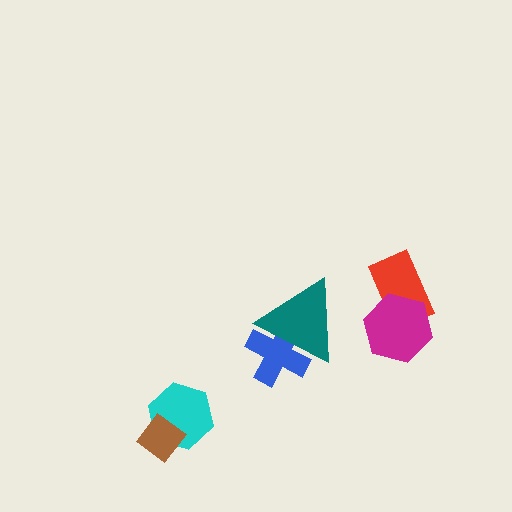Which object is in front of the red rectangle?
The magenta hexagon is in front of the red rectangle.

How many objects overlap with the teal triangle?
1 object overlaps with the teal triangle.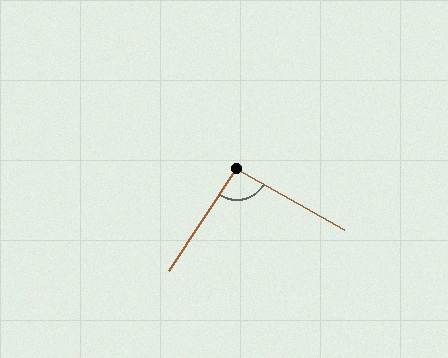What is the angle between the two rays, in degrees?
Approximately 94 degrees.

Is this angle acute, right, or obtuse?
It is approximately a right angle.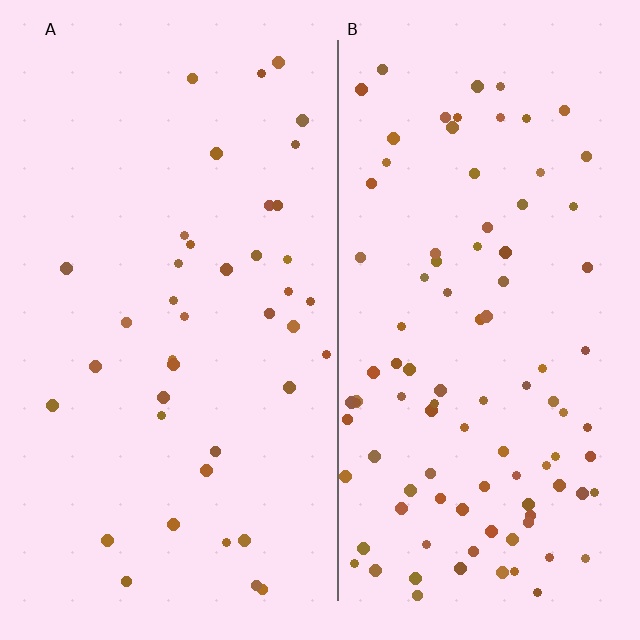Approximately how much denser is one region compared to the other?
Approximately 2.4× — region B over region A.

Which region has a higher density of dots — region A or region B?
B (the right).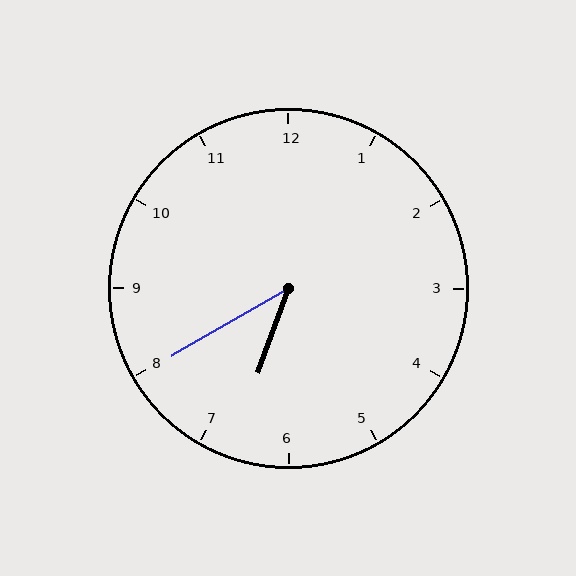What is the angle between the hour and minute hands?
Approximately 40 degrees.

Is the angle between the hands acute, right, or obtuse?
It is acute.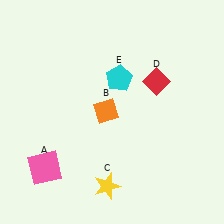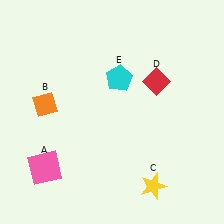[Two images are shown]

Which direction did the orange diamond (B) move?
The orange diamond (B) moved left.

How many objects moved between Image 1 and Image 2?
2 objects moved between the two images.